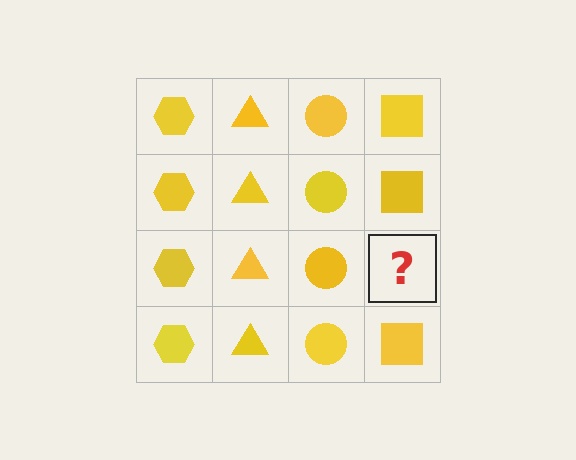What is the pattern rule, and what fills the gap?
The rule is that each column has a consistent shape. The gap should be filled with a yellow square.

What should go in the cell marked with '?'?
The missing cell should contain a yellow square.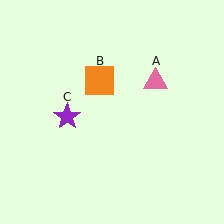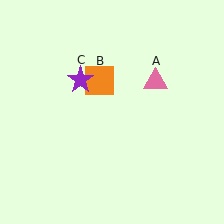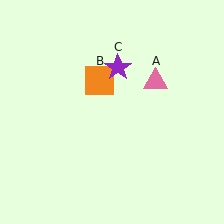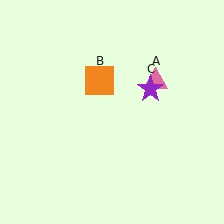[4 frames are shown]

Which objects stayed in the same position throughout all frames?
Pink triangle (object A) and orange square (object B) remained stationary.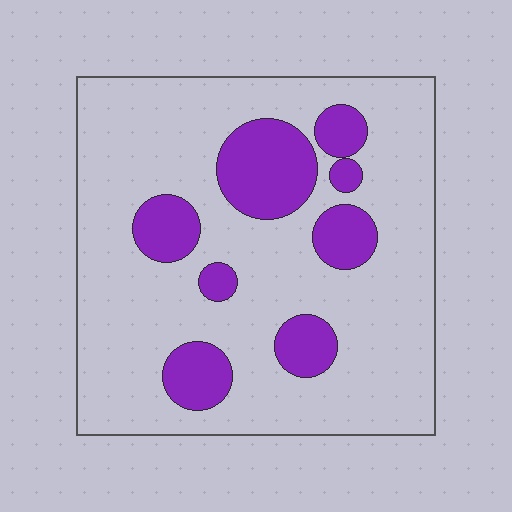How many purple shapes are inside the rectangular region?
8.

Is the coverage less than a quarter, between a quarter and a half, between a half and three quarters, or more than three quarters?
Less than a quarter.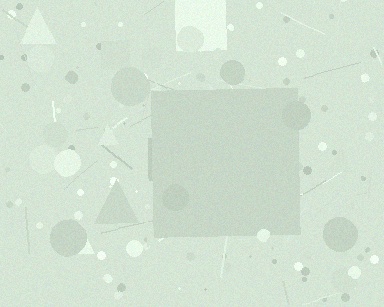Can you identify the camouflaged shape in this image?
The camouflaged shape is a square.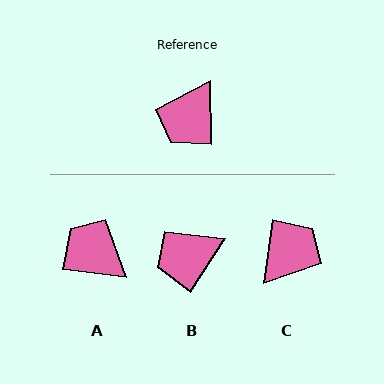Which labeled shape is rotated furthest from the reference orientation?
C, about 170 degrees away.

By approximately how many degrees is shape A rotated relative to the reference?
Approximately 98 degrees clockwise.